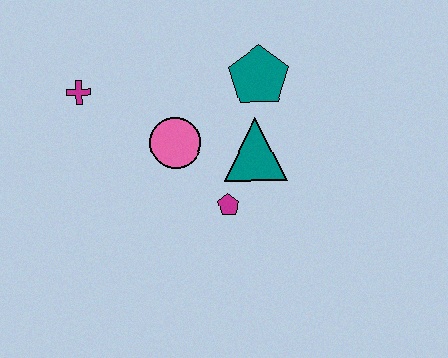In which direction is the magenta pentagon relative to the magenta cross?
The magenta pentagon is to the right of the magenta cross.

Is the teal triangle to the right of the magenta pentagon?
Yes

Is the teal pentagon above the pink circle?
Yes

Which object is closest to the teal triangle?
The magenta pentagon is closest to the teal triangle.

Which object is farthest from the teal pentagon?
The magenta cross is farthest from the teal pentagon.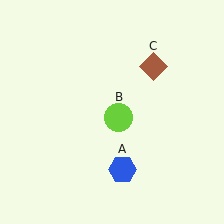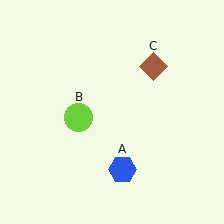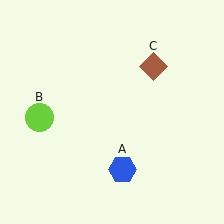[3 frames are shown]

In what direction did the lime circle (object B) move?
The lime circle (object B) moved left.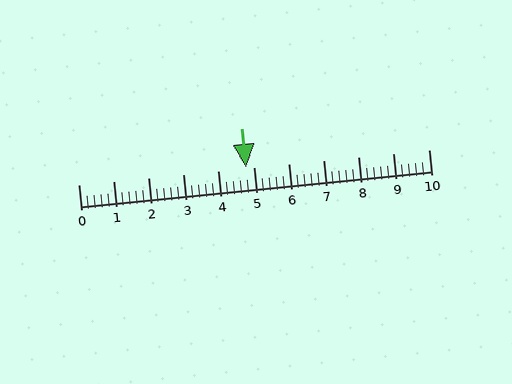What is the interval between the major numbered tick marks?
The major tick marks are spaced 1 units apart.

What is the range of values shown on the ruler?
The ruler shows values from 0 to 10.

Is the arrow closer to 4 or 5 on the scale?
The arrow is closer to 5.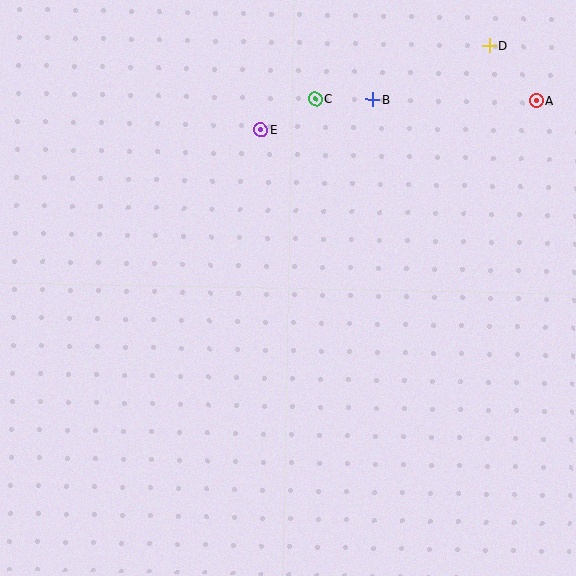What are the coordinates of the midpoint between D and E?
The midpoint between D and E is at (375, 88).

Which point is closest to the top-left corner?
Point E is closest to the top-left corner.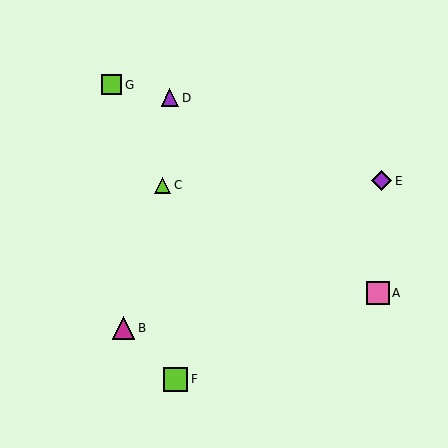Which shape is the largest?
The lime square (labeled F) is the largest.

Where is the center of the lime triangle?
The center of the lime triangle is at (163, 185).